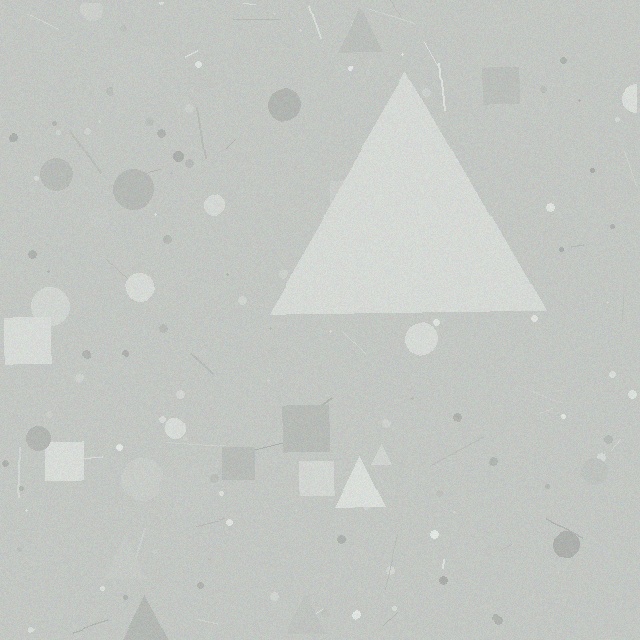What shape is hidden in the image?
A triangle is hidden in the image.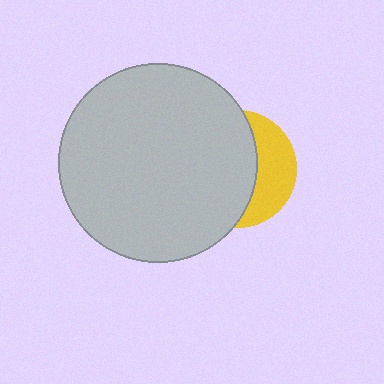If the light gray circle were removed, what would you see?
You would see the complete yellow circle.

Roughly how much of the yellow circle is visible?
A small part of it is visible (roughly 35%).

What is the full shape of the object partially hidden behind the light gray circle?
The partially hidden object is a yellow circle.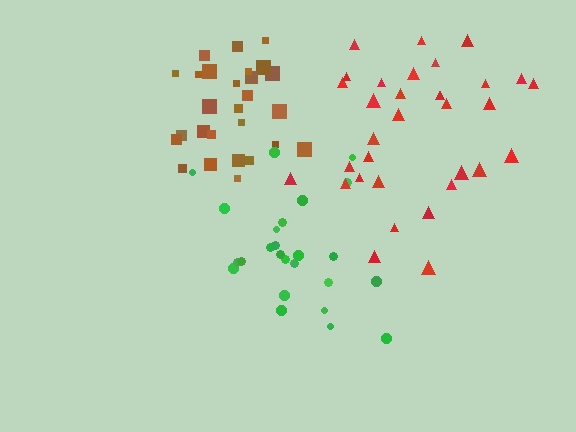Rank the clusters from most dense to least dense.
brown, green, red.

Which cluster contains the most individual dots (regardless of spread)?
Red (33).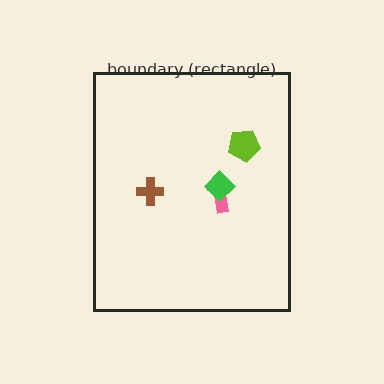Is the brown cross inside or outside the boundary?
Inside.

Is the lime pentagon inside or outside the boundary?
Inside.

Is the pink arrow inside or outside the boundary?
Inside.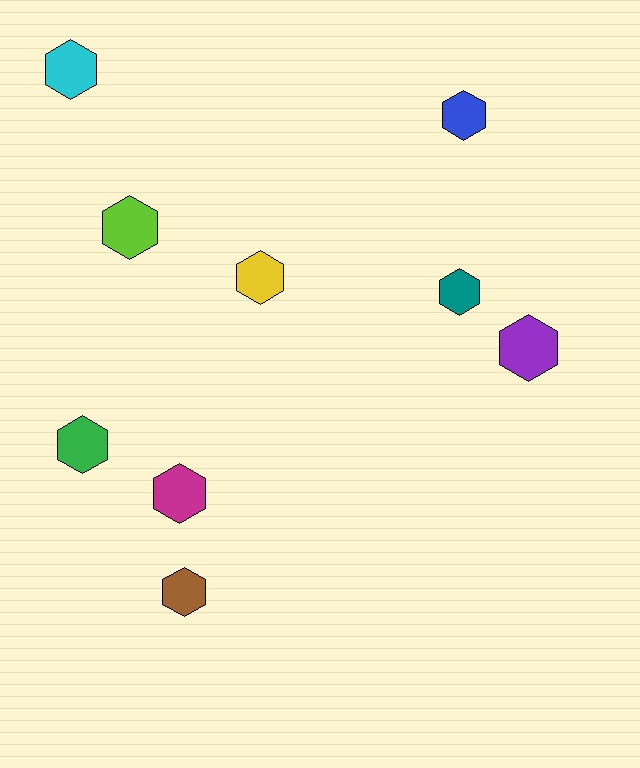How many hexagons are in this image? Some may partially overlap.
There are 9 hexagons.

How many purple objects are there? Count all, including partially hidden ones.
There is 1 purple object.